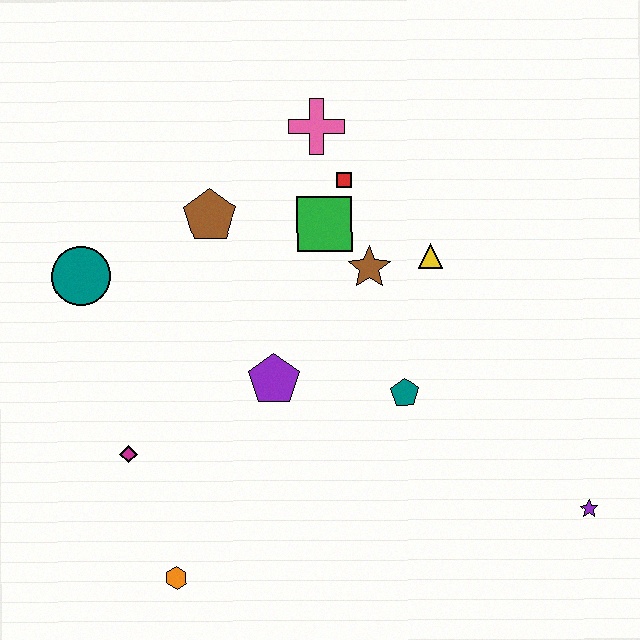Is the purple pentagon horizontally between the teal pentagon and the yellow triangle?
No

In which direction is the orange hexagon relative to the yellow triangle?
The orange hexagon is below the yellow triangle.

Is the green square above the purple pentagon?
Yes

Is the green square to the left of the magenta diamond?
No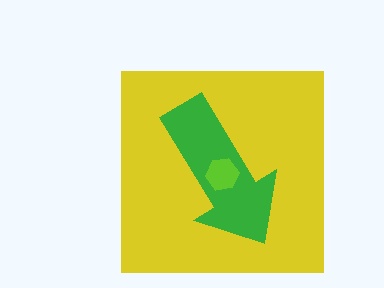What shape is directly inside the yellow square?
The green arrow.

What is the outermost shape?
The yellow square.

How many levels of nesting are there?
3.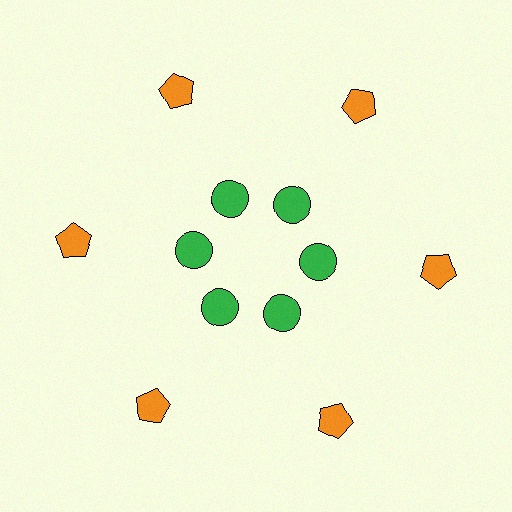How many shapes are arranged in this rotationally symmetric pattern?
There are 12 shapes, arranged in 6 groups of 2.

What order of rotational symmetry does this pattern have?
This pattern has 6-fold rotational symmetry.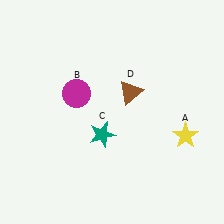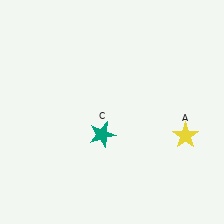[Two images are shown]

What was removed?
The magenta circle (B), the brown triangle (D) were removed in Image 2.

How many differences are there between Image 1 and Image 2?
There are 2 differences between the two images.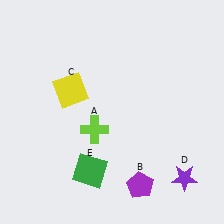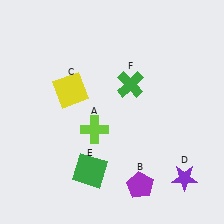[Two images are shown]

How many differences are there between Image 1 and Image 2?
There is 1 difference between the two images.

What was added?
A green cross (F) was added in Image 2.